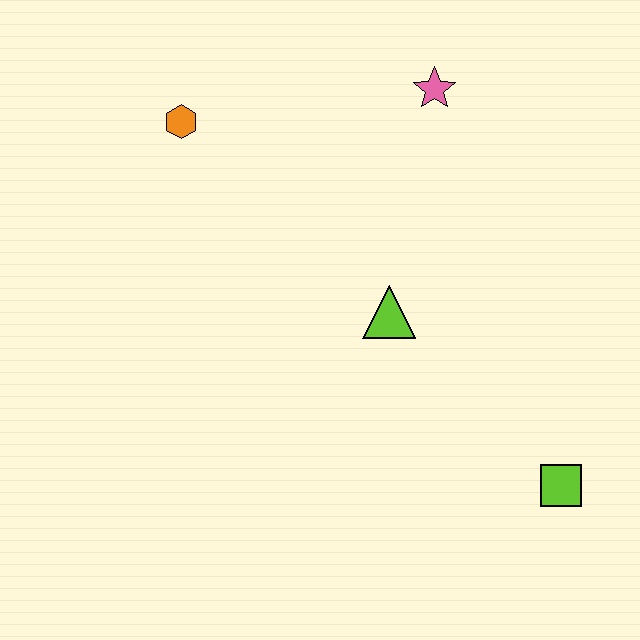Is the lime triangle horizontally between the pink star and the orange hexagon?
Yes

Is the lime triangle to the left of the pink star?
Yes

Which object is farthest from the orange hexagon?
The lime square is farthest from the orange hexagon.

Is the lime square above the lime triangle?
No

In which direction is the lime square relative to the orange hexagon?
The lime square is to the right of the orange hexagon.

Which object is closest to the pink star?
The lime triangle is closest to the pink star.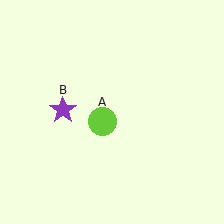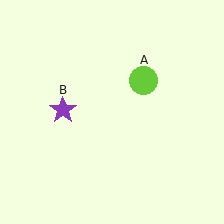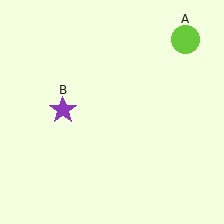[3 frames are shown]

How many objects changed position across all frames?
1 object changed position: lime circle (object A).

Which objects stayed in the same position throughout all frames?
Purple star (object B) remained stationary.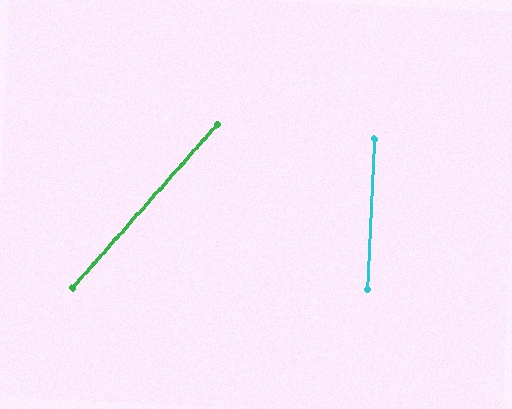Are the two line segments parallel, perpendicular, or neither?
Neither parallel nor perpendicular — they differ by about 39°.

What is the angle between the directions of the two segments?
Approximately 39 degrees.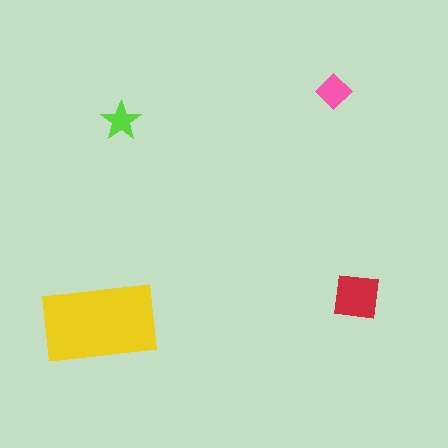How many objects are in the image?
There are 4 objects in the image.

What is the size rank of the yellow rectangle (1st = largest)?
1st.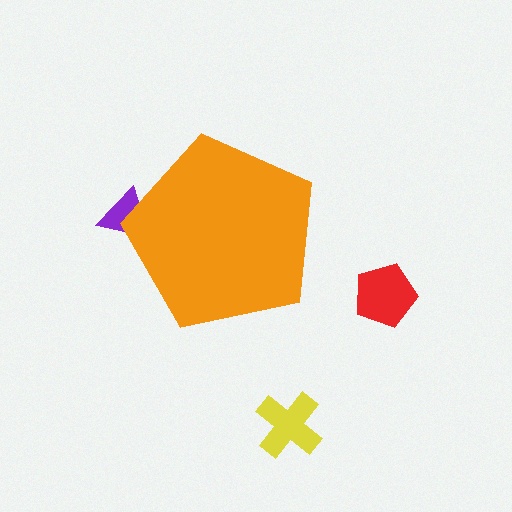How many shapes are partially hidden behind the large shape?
1 shape is partially hidden.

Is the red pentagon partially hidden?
No, the red pentagon is fully visible.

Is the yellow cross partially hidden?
No, the yellow cross is fully visible.